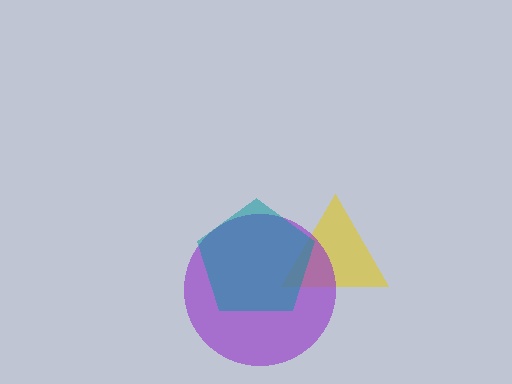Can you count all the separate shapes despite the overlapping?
Yes, there are 3 separate shapes.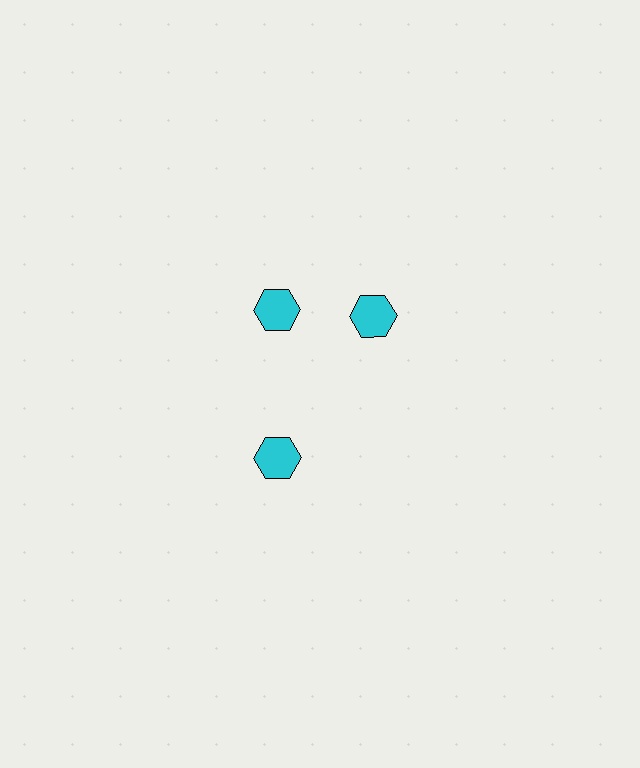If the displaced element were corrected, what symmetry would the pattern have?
It would have 3-fold rotational symmetry — the pattern would map onto itself every 120 degrees.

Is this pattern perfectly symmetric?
No. The 3 cyan hexagons are arranged in a ring, but one element near the 3 o'clock position is rotated out of alignment along the ring, breaking the 3-fold rotational symmetry.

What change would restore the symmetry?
The symmetry would be restored by rotating it back into even spacing with its neighbors so that all 3 hexagons sit at equal angles and equal distance from the center.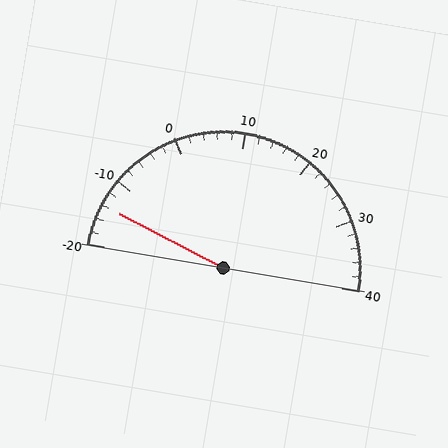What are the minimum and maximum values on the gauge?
The gauge ranges from -20 to 40.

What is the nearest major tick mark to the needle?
The nearest major tick mark is -10.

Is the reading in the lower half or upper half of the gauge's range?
The reading is in the lower half of the range (-20 to 40).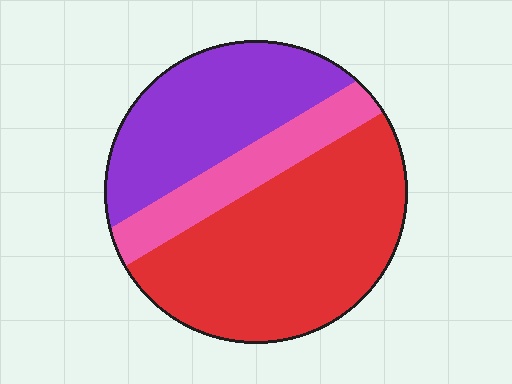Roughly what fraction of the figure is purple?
Purple takes up about one third (1/3) of the figure.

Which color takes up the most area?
Red, at roughly 50%.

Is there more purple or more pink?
Purple.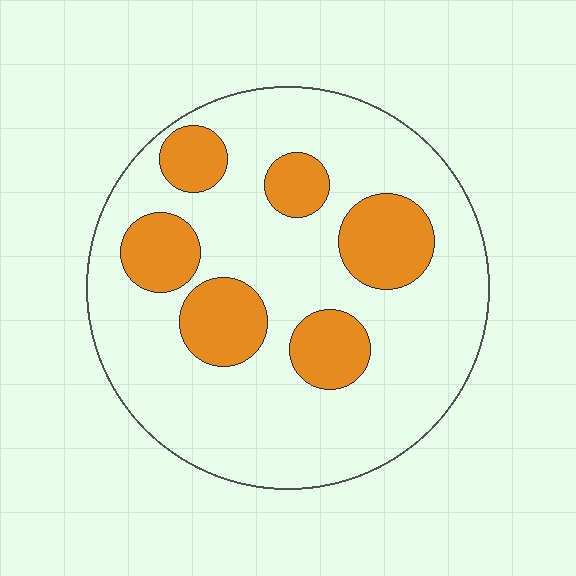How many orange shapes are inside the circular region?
6.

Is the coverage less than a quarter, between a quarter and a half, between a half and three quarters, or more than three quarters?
Less than a quarter.